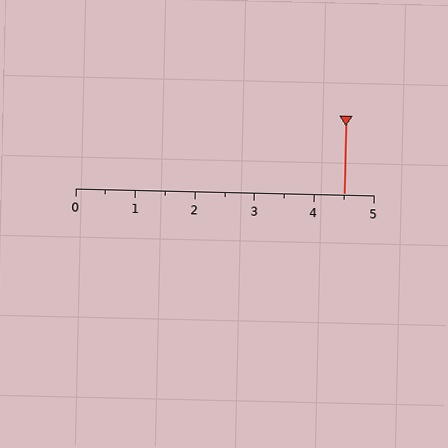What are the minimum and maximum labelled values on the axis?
The axis runs from 0 to 5.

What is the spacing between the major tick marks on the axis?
The major ticks are spaced 1 apart.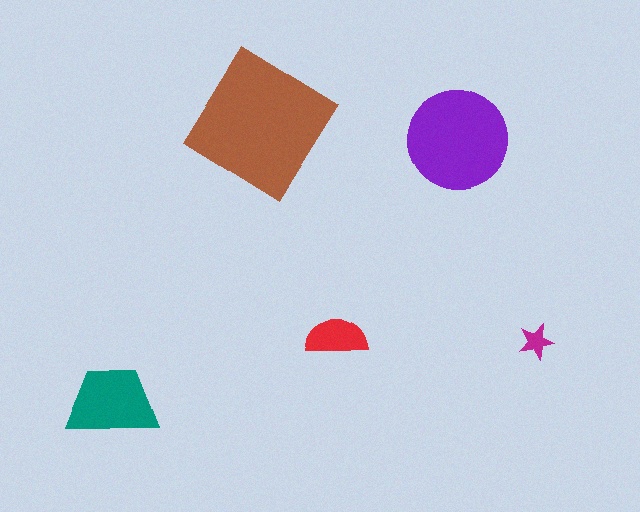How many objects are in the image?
There are 5 objects in the image.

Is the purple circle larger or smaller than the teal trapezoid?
Larger.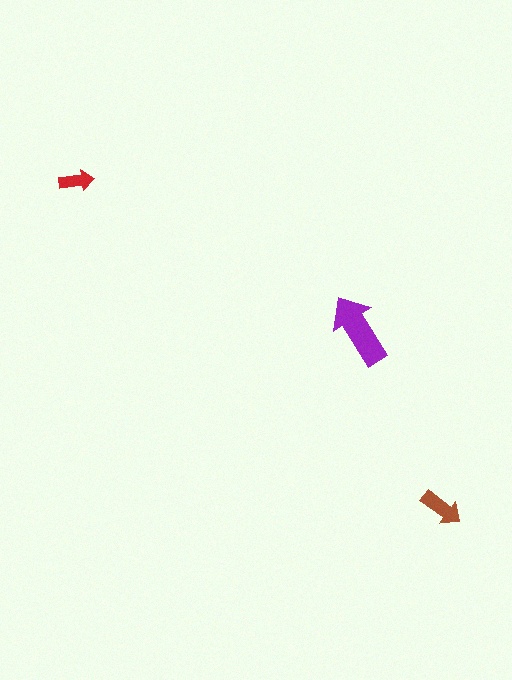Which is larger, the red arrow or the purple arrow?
The purple one.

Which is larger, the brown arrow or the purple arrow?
The purple one.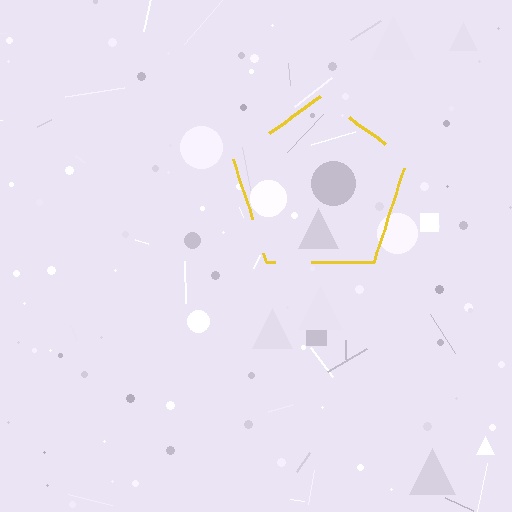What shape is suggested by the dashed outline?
The dashed outline suggests a pentagon.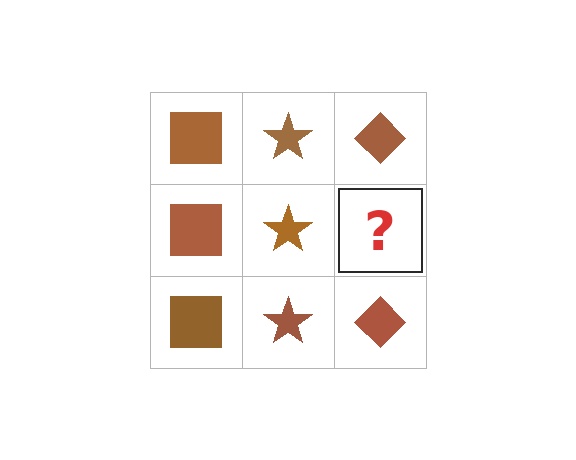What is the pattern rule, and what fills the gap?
The rule is that each column has a consistent shape. The gap should be filled with a brown diamond.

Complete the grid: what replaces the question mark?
The question mark should be replaced with a brown diamond.